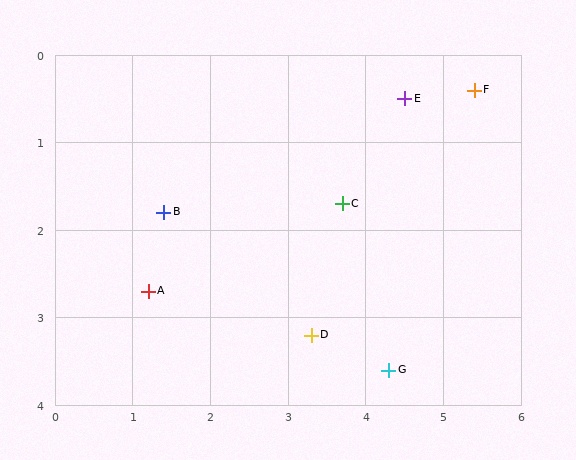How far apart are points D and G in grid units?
Points D and G are about 1.1 grid units apart.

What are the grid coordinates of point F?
Point F is at approximately (5.4, 0.4).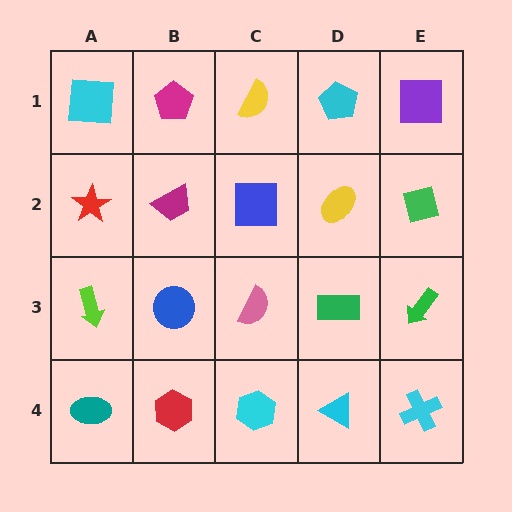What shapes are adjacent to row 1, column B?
A magenta trapezoid (row 2, column B), a cyan square (row 1, column A), a yellow semicircle (row 1, column C).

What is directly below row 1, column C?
A blue square.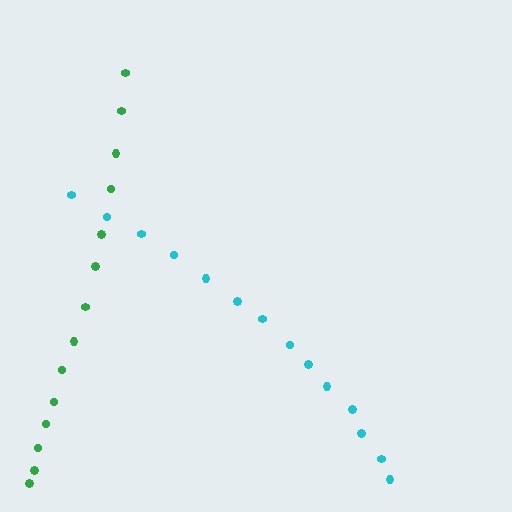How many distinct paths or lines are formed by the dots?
There are 2 distinct paths.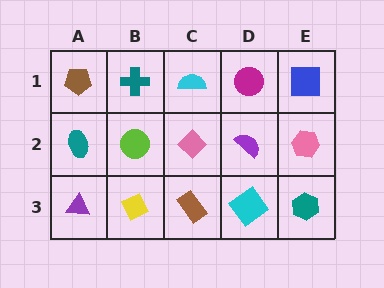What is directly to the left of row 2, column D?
A pink diamond.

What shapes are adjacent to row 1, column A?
A teal ellipse (row 2, column A), a teal cross (row 1, column B).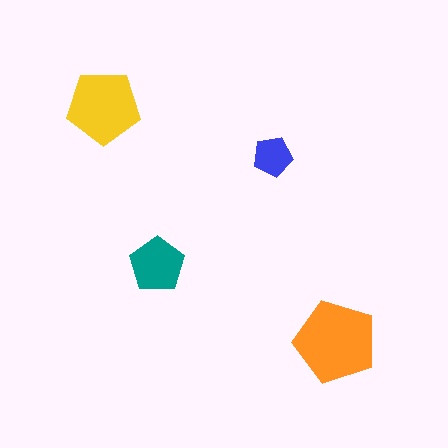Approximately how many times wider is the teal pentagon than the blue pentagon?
About 1.5 times wider.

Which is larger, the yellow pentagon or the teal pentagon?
The yellow one.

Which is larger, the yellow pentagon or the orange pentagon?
The orange one.